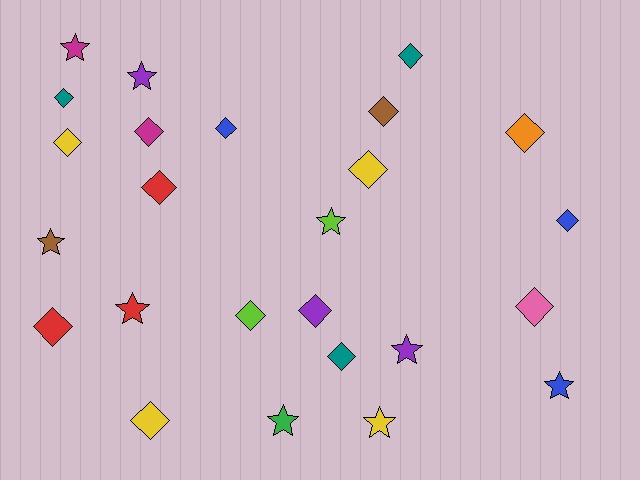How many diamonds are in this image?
There are 16 diamonds.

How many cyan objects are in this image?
There are no cyan objects.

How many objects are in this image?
There are 25 objects.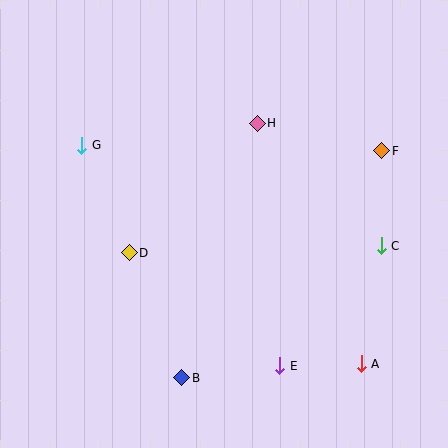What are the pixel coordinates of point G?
Point G is at (82, 145).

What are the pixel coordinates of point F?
Point F is at (382, 151).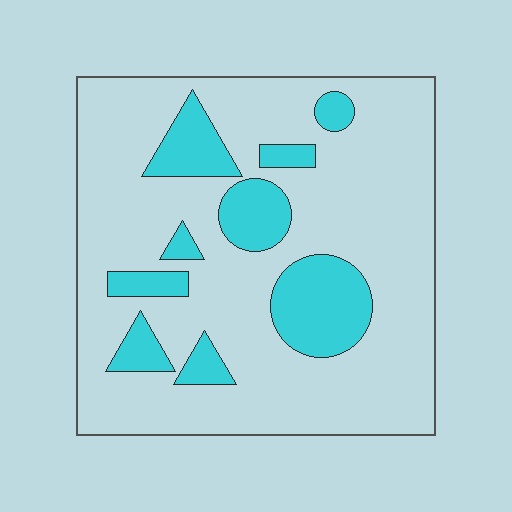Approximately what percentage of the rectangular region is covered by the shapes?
Approximately 20%.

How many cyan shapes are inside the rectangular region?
9.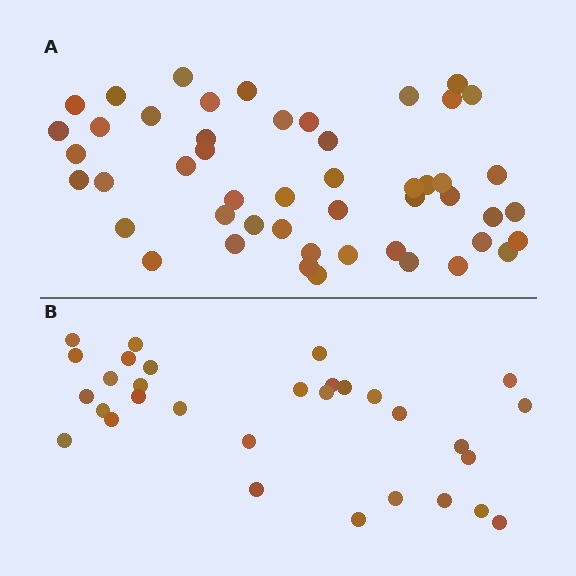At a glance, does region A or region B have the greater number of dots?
Region A (the top region) has more dots.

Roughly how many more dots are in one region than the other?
Region A has approximately 20 more dots than region B.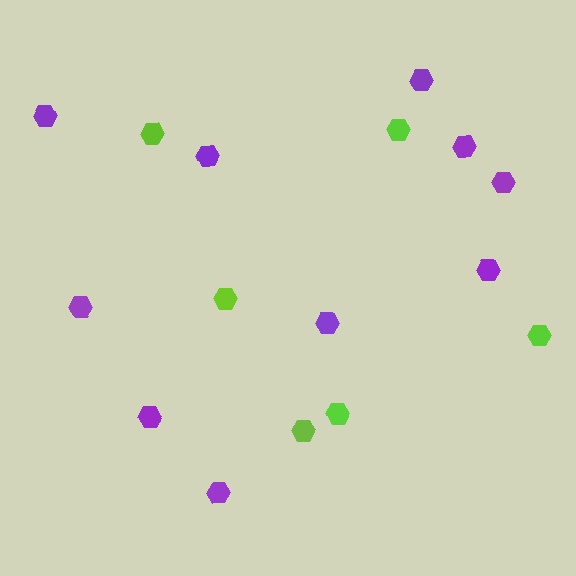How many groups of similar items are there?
There are 2 groups: one group of purple hexagons (10) and one group of lime hexagons (6).